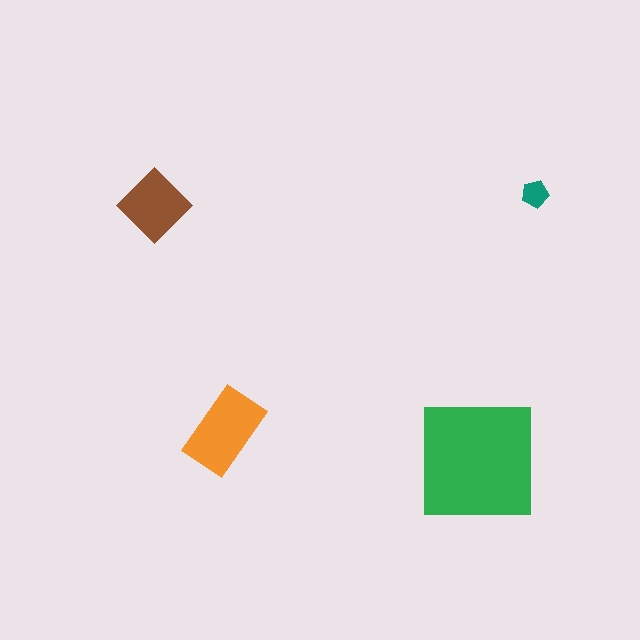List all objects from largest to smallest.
The green square, the orange rectangle, the brown diamond, the teal pentagon.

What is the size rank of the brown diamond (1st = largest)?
3rd.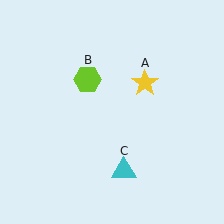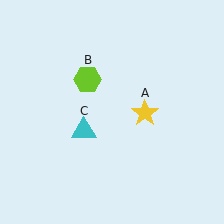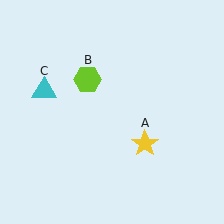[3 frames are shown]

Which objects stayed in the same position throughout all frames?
Lime hexagon (object B) remained stationary.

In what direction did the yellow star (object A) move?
The yellow star (object A) moved down.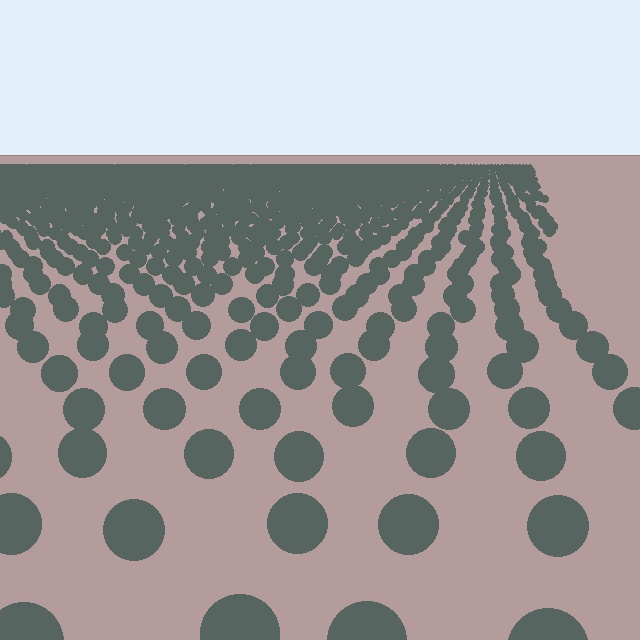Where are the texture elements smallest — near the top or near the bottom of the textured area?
Near the top.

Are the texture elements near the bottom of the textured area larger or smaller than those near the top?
Larger. Near the bottom, elements are closer to the viewer and appear at a bigger on-screen size.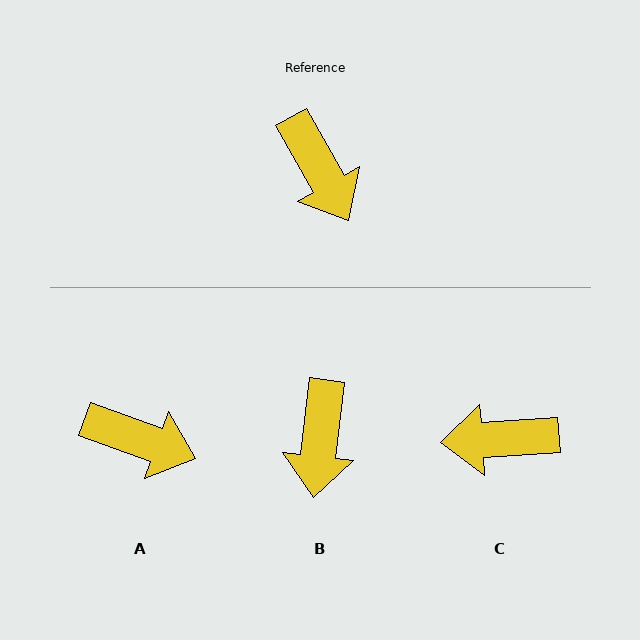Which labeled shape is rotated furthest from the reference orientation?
C, about 116 degrees away.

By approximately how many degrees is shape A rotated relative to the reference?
Approximately 41 degrees counter-clockwise.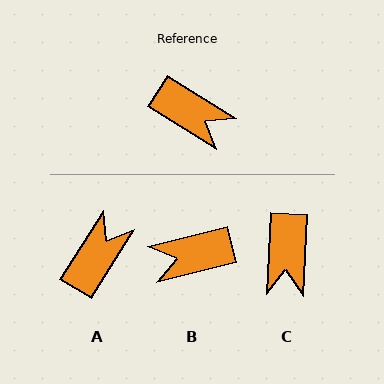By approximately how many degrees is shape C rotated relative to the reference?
Approximately 60 degrees clockwise.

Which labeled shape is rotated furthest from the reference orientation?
B, about 134 degrees away.